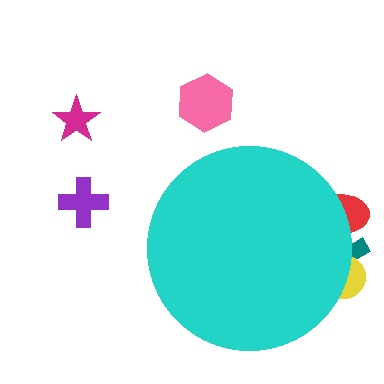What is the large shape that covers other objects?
A cyan circle.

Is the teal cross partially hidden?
Yes, the teal cross is partially hidden behind the cyan circle.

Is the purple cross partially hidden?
No, the purple cross is fully visible.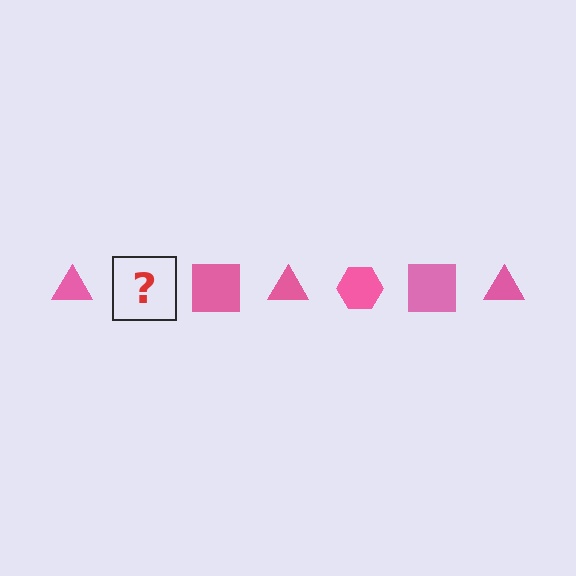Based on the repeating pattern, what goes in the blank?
The blank should be a pink hexagon.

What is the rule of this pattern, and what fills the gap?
The rule is that the pattern cycles through triangle, hexagon, square shapes in pink. The gap should be filled with a pink hexagon.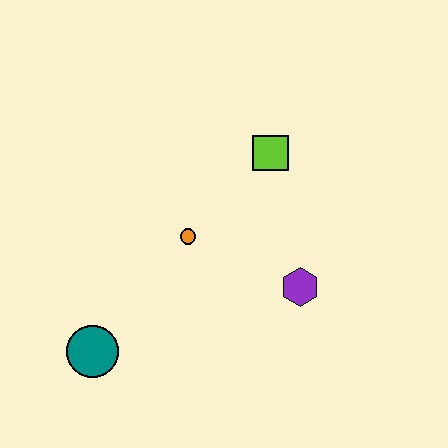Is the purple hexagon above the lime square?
No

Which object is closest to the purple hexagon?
The orange circle is closest to the purple hexagon.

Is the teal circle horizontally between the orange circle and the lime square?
No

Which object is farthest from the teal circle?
The lime square is farthest from the teal circle.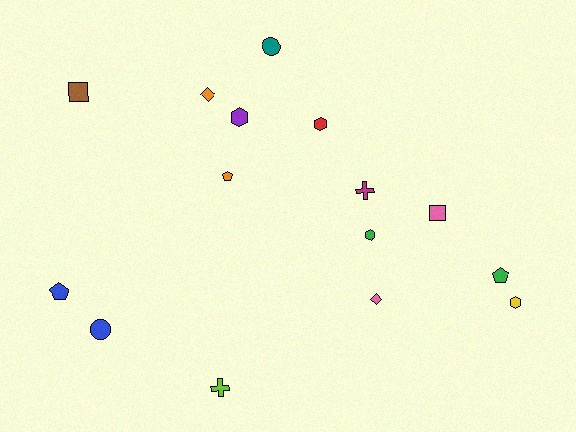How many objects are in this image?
There are 15 objects.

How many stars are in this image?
There are no stars.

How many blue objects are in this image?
There are 2 blue objects.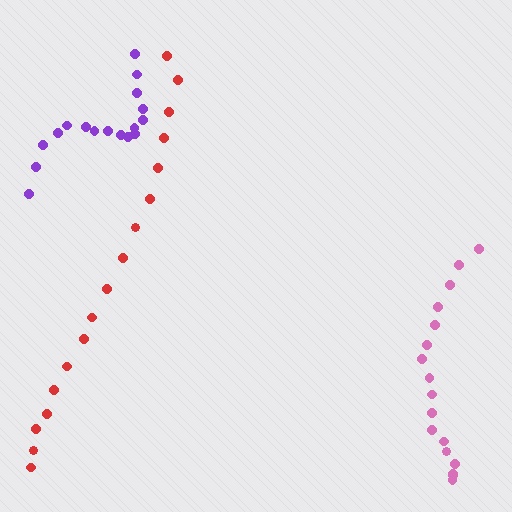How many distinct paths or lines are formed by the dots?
There are 3 distinct paths.